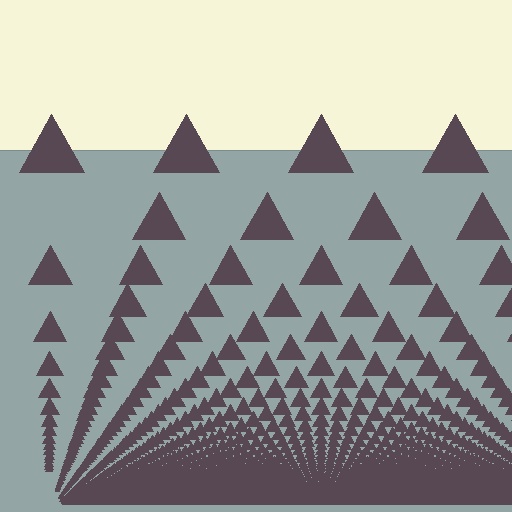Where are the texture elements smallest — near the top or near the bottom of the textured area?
Near the bottom.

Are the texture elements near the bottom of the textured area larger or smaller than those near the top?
Smaller. The gradient is inverted — elements near the bottom are smaller and denser.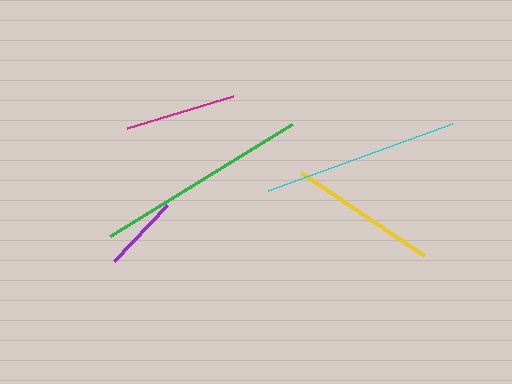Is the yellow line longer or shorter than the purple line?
The yellow line is longer than the purple line.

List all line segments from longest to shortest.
From longest to shortest: green, cyan, yellow, magenta, purple.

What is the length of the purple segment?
The purple segment is approximately 77 pixels long.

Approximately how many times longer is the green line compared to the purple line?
The green line is approximately 2.8 times the length of the purple line.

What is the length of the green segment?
The green segment is approximately 213 pixels long.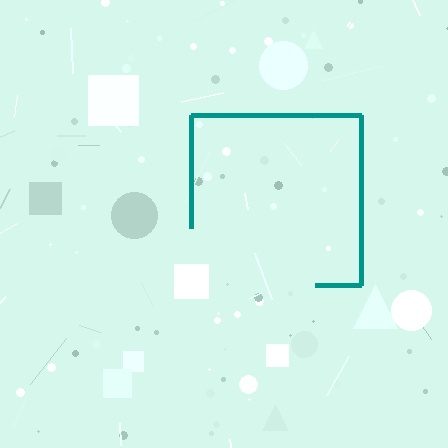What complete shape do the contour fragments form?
The contour fragments form a square.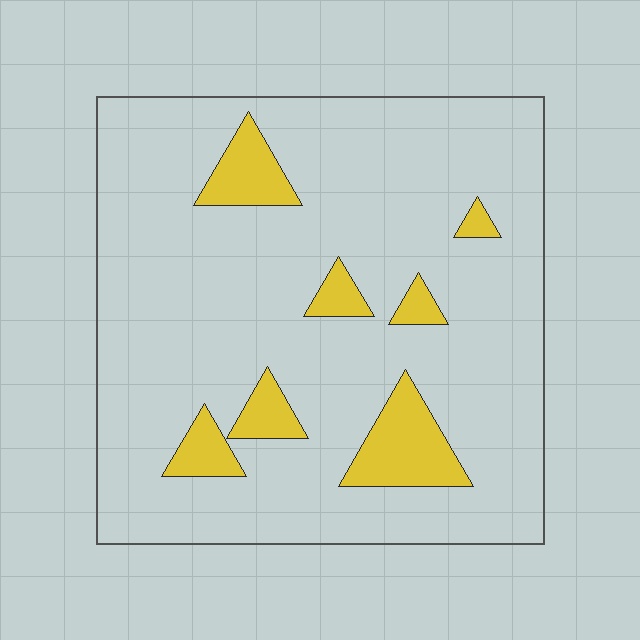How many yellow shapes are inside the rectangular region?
7.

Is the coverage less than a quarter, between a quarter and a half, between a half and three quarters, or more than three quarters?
Less than a quarter.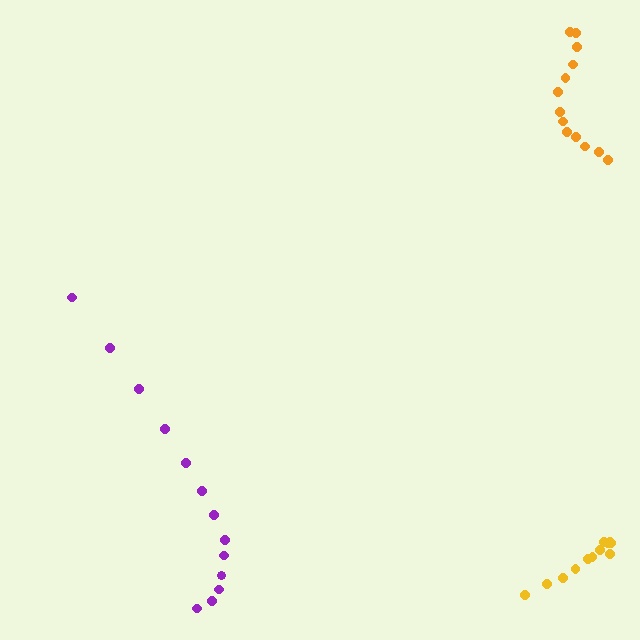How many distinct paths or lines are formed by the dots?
There are 3 distinct paths.